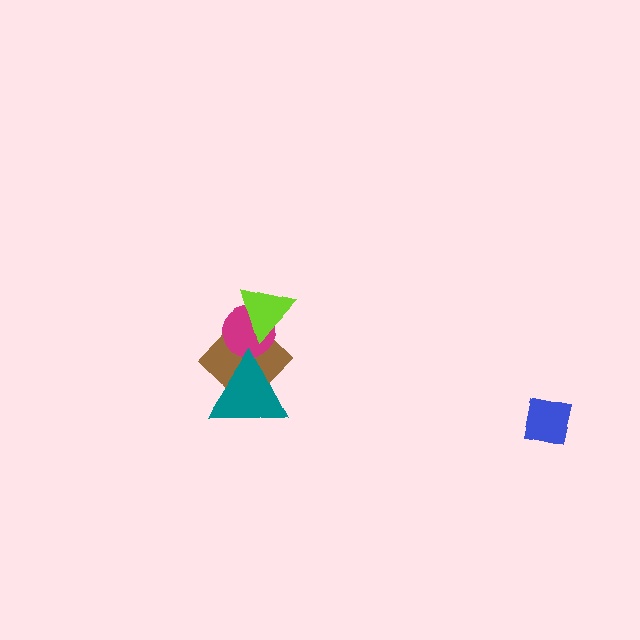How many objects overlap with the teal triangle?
2 objects overlap with the teal triangle.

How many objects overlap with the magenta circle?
3 objects overlap with the magenta circle.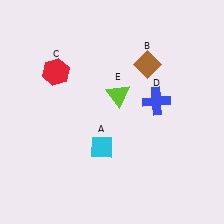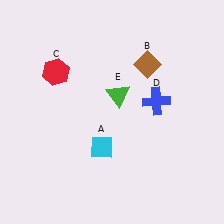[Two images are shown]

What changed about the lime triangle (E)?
In Image 1, E is lime. In Image 2, it changed to green.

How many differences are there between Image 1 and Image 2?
There is 1 difference between the two images.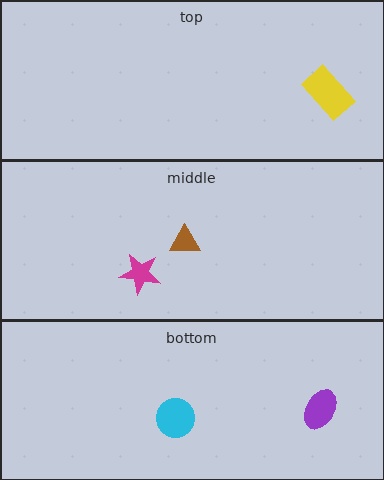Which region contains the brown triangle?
The middle region.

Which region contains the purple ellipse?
The bottom region.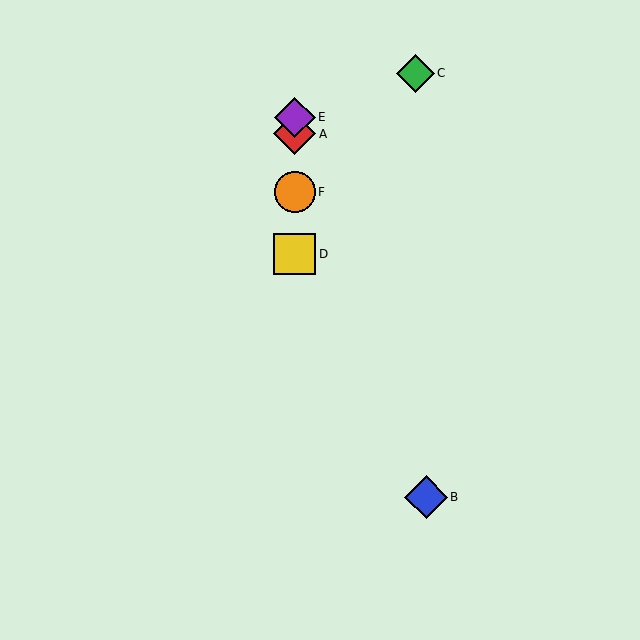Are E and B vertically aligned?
No, E is at x≈295 and B is at x≈426.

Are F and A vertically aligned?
Yes, both are at x≈295.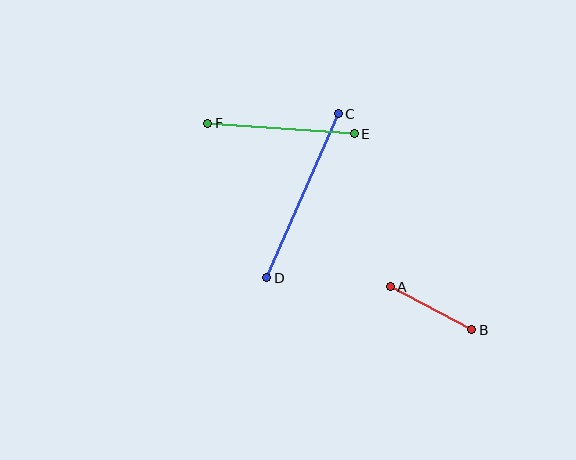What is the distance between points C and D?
The distance is approximately 179 pixels.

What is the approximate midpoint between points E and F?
The midpoint is at approximately (281, 129) pixels.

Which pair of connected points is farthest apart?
Points C and D are farthest apart.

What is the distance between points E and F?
The distance is approximately 147 pixels.